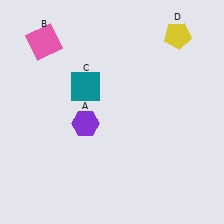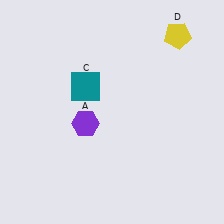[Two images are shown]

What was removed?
The pink square (B) was removed in Image 2.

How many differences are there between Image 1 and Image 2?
There is 1 difference between the two images.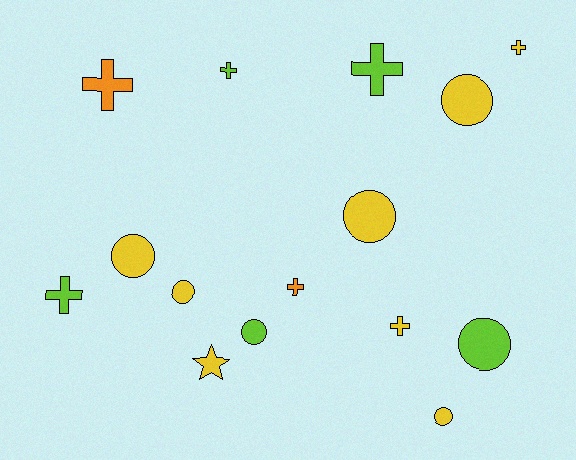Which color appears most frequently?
Yellow, with 8 objects.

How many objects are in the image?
There are 15 objects.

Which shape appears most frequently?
Cross, with 7 objects.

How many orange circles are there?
There are no orange circles.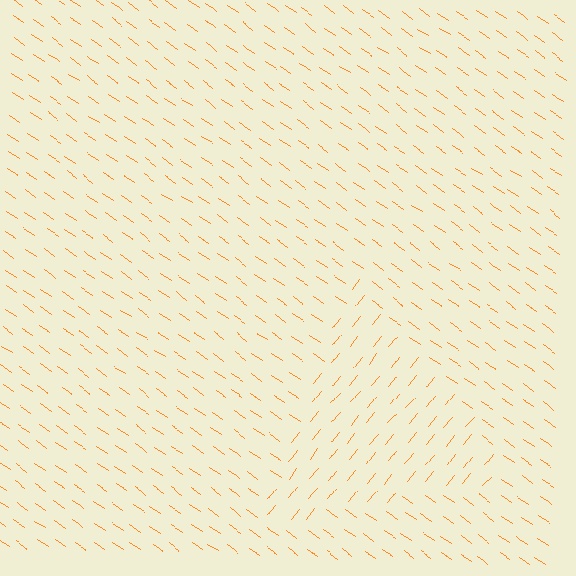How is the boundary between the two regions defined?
The boundary is defined purely by a change in line orientation (approximately 86 degrees difference). All lines are the same color and thickness.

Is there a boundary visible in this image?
Yes, there is a texture boundary formed by a change in line orientation.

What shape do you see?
I see a triangle.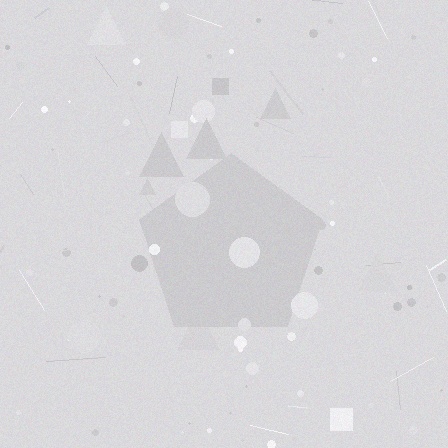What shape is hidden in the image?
A pentagon is hidden in the image.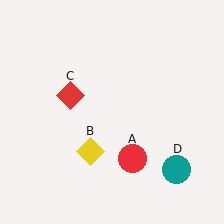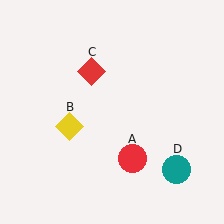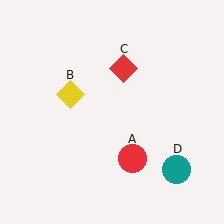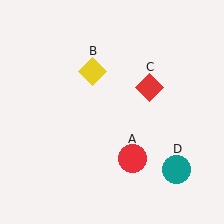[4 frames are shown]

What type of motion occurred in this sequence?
The yellow diamond (object B), red diamond (object C) rotated clockwise around the center of the scene.